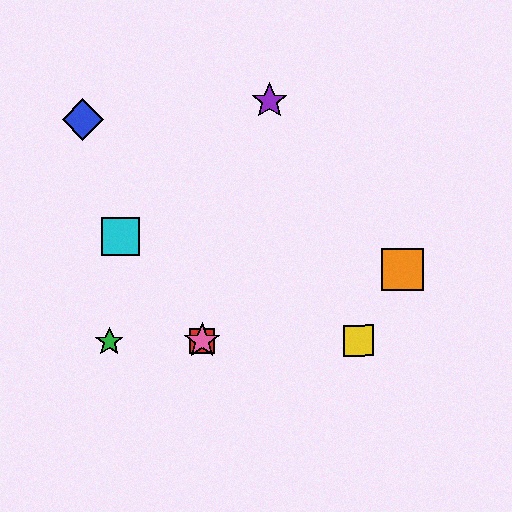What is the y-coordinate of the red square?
The red square is at y≈341.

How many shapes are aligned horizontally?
4 shapes (the red square, the green star, the yellow square, the pink star) are aligned horizontally.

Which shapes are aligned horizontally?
The red square, the green star, the yellow square, the pink star are aligned horizontally.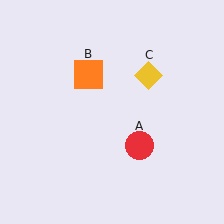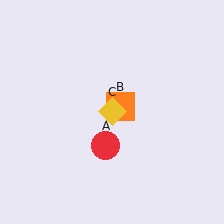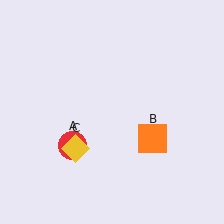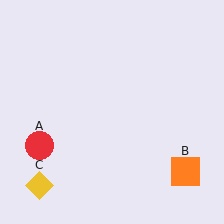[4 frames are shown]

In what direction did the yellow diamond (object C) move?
The yellow diamond (object C) moved down and to the left.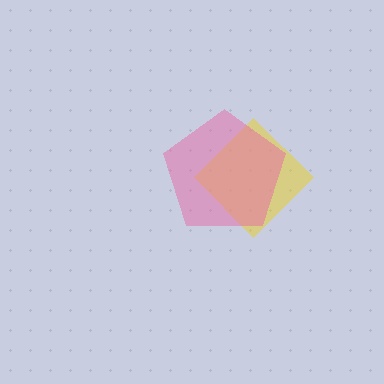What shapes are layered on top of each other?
The layered shapes are: a yellow diamond, a pink pentagon.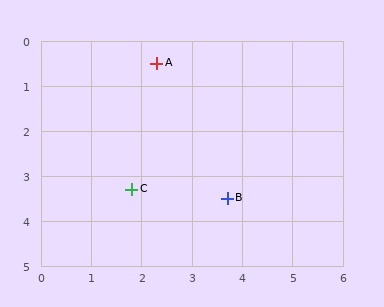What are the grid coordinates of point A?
Point A is at approximately (2.3, 0.5).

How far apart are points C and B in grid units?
Points C and B are about 1.9 grid units apart.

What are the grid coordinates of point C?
Point C is at approximately (1.8, 3.3).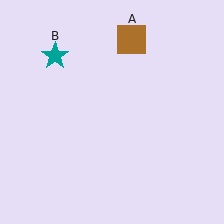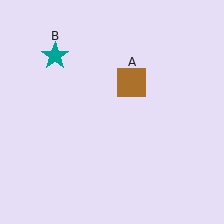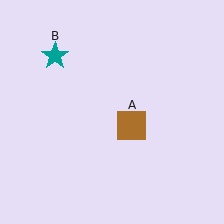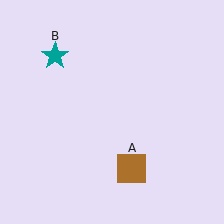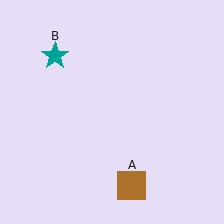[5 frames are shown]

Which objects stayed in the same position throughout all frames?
Teal star (object B) remained stationary.